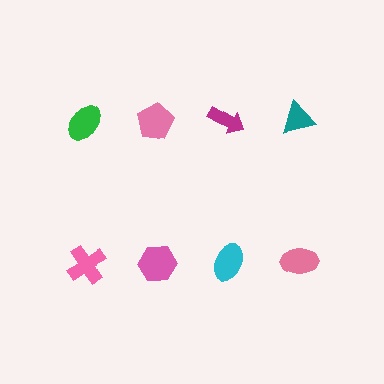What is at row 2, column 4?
A pink ellipse.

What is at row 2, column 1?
A pink cross.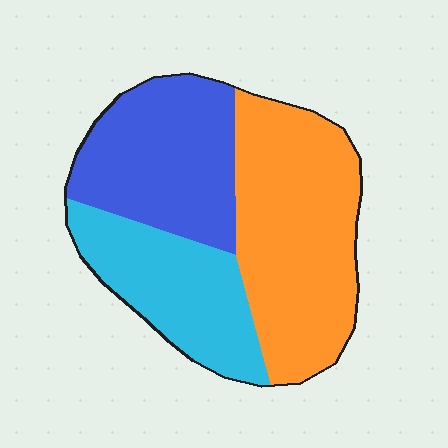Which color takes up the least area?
Cyan, at roughly 25%.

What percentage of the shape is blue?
Blue covers 31% of the shape.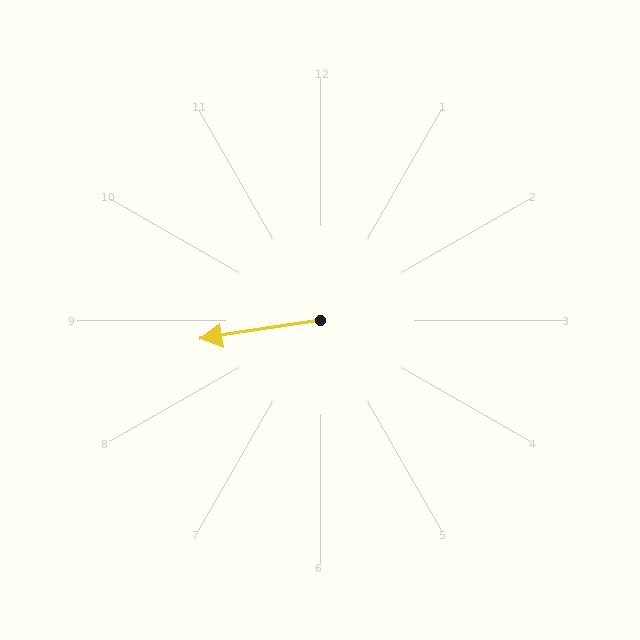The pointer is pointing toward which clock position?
Roughly 9 o'clock.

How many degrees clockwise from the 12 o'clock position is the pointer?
Approximately 261 degrees.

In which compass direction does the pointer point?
West.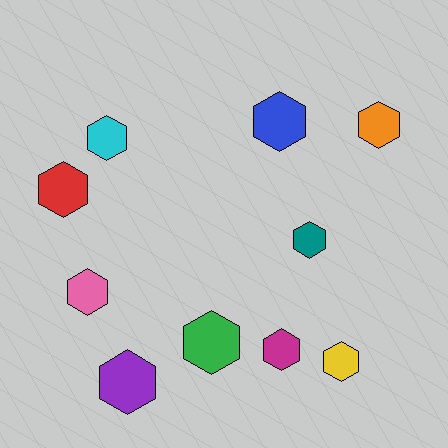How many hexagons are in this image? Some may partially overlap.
There are 10 hexagons.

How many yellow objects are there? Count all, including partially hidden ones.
There is 1 yellow object.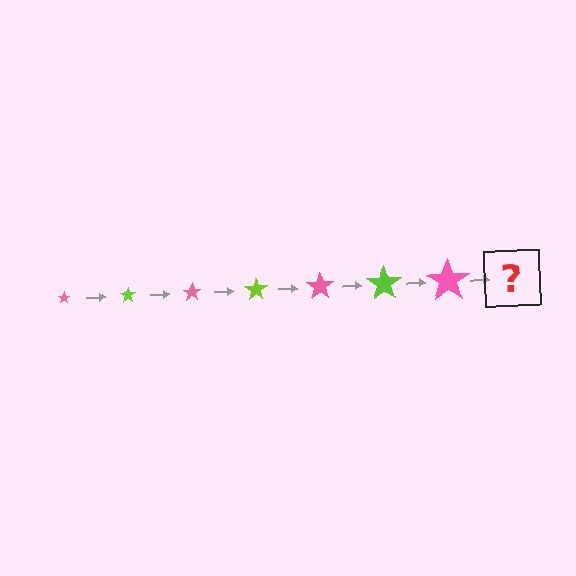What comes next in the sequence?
The next element should be a lime star, larger than the previous one.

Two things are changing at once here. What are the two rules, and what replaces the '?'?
The two rules are that the star grows larger each step and the color cycles through pink and lime. The '?' should be a lime star, larger than the previous one.